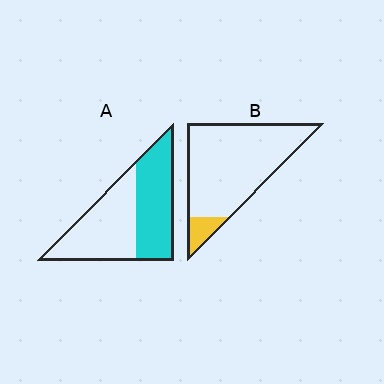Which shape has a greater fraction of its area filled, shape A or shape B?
Shape A.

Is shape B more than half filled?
No.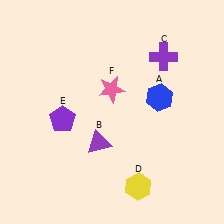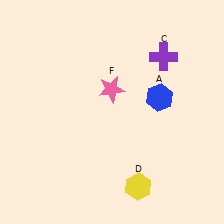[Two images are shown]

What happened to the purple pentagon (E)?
The purple pentagon (E) was removed in Image 2. It was in the bottom-left area of Image 1.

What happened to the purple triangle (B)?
The purple triangle (B) was removed in Image 2. It was in the bottom-left area of Image 1.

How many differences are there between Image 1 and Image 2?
There are 2 differences between the two images.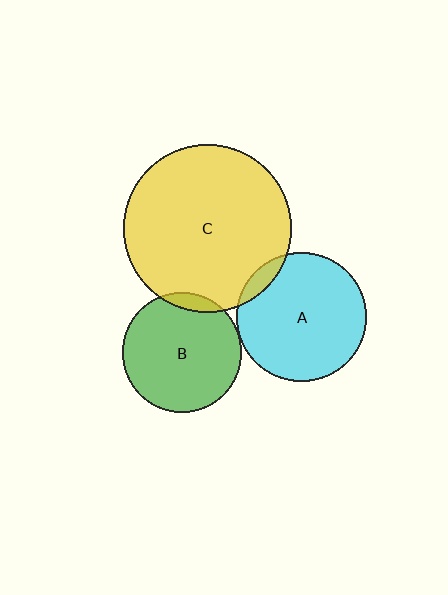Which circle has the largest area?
Circle C (yellow).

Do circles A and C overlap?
Yes.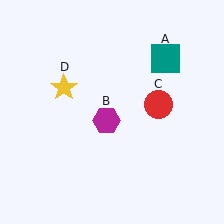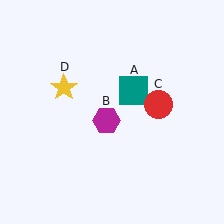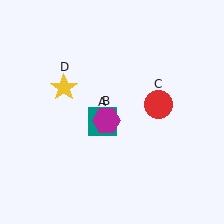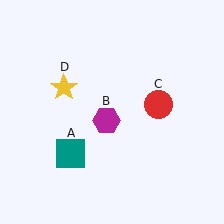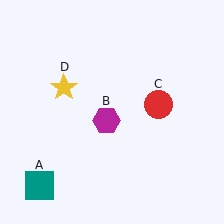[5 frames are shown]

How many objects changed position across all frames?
1 object changed position: teal square (object A).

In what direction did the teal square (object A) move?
The teal square (object A) moved down and to the left.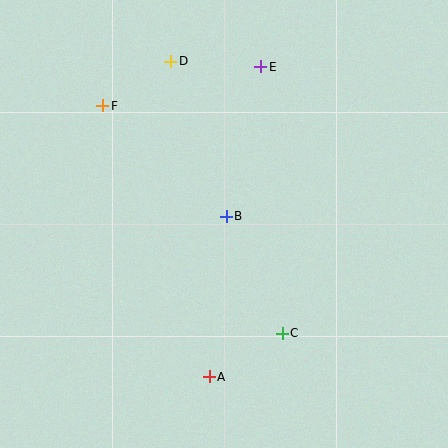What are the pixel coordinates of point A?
Point A is at (209, 377).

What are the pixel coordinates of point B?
Point B is at (226, 216).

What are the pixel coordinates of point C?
Point C is at (282, 333).